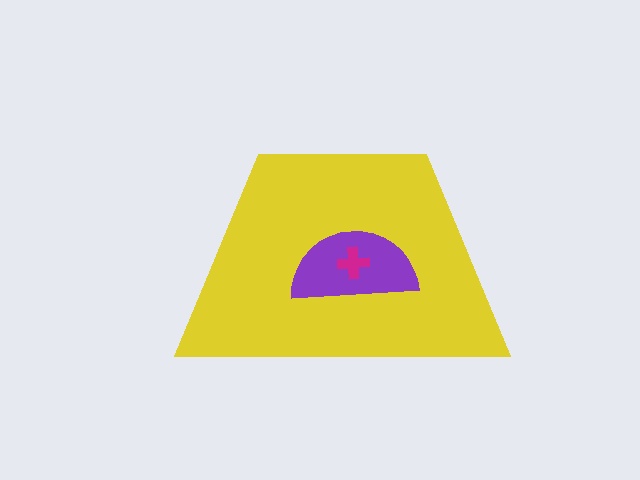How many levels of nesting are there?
3.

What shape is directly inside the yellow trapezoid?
The purple semicircle.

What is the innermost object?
The magenta cross.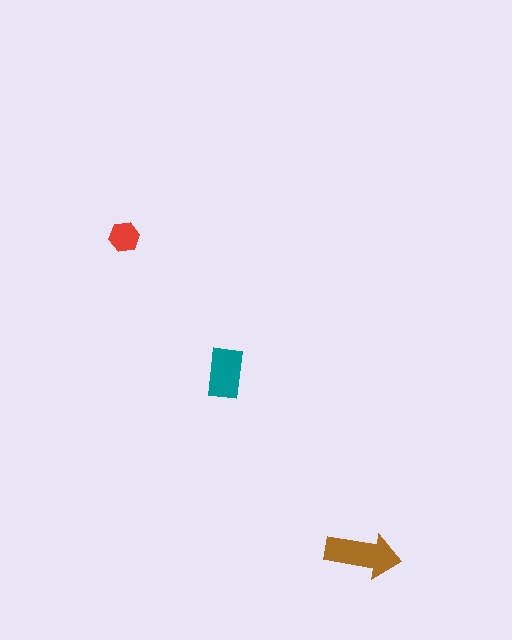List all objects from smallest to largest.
The red hexagon, the teal rectangle, the brown arrow.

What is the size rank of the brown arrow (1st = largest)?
1st.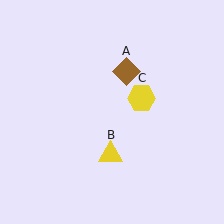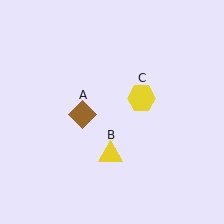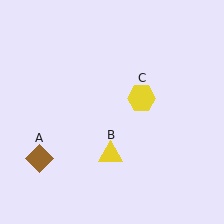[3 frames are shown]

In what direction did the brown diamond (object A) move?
The brown diamond (object A) moved down and to the left.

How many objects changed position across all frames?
1 object changed position: brown diamond (object A).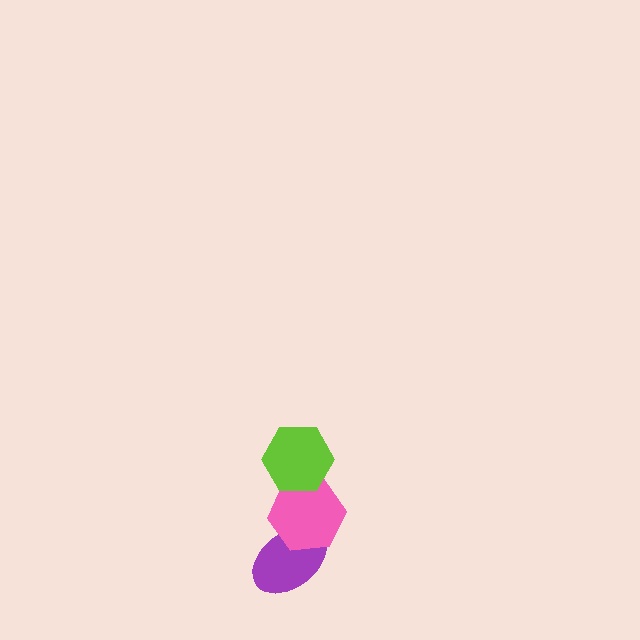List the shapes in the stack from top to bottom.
From top to bottom: the lime hexagon, the pink hexagon, the purple ellipse.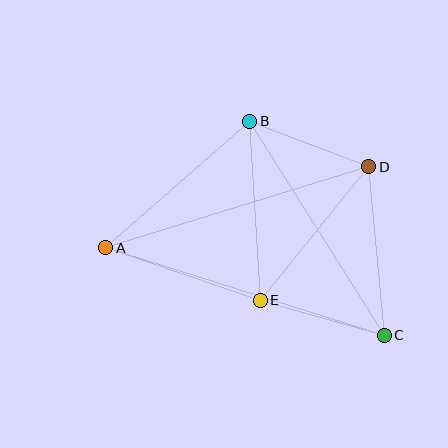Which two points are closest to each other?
Points B and D are closest to each other.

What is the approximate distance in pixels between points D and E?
The distance between D and E is approximately 172 pixels.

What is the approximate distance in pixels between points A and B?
The distance between A and B is approximately 191 pixels.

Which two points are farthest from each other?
Points A and C are farthest from each other.